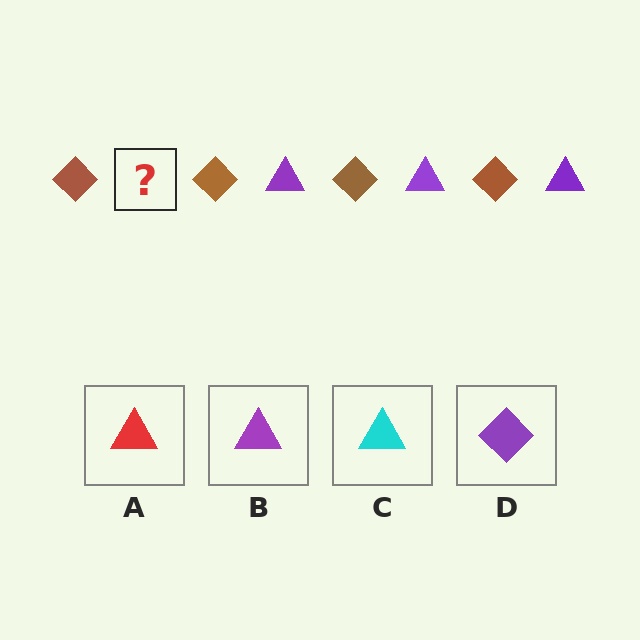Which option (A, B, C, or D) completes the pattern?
B.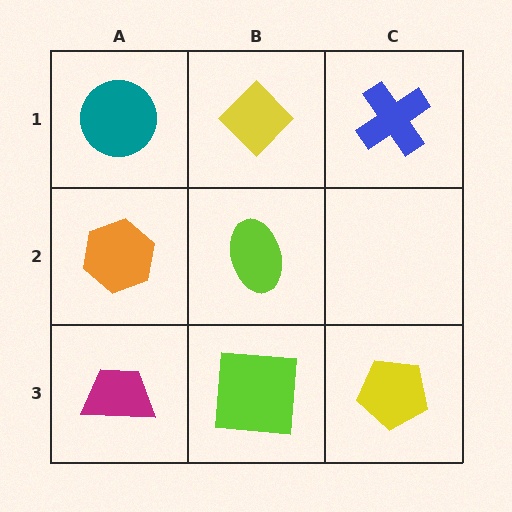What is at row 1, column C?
A blue cross.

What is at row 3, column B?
A lime square.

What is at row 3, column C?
A yellow pentagon.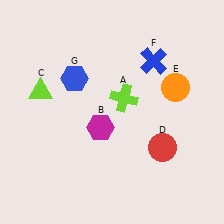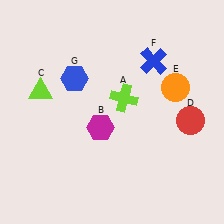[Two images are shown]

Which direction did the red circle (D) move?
The red circle (D) moved right.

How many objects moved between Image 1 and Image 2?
1 object moved between the two images.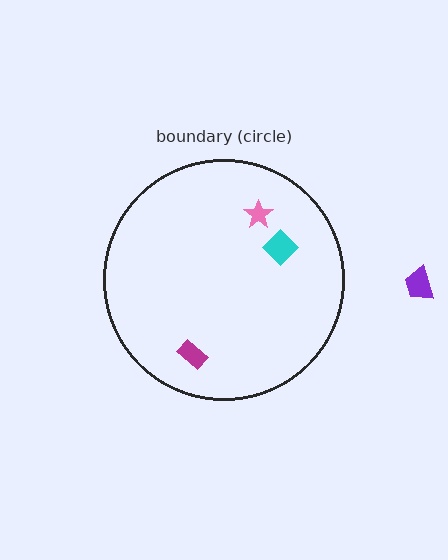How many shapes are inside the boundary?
3 inside, 1 outside.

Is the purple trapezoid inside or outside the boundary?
Outside.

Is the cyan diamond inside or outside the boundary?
Inside.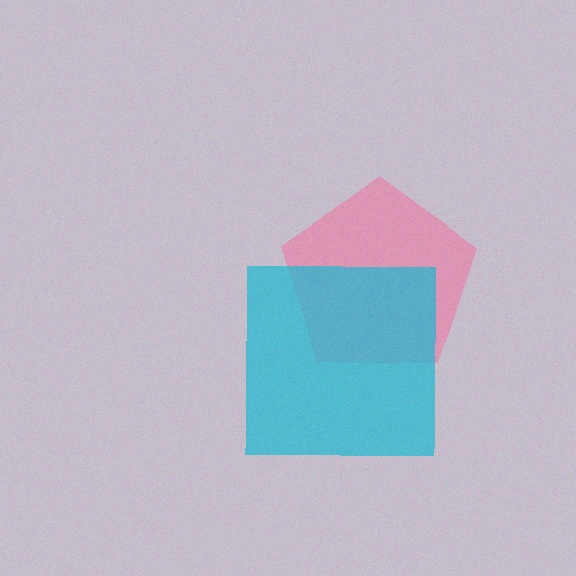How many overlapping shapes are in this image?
There are 2 overlapping shapes in the image.